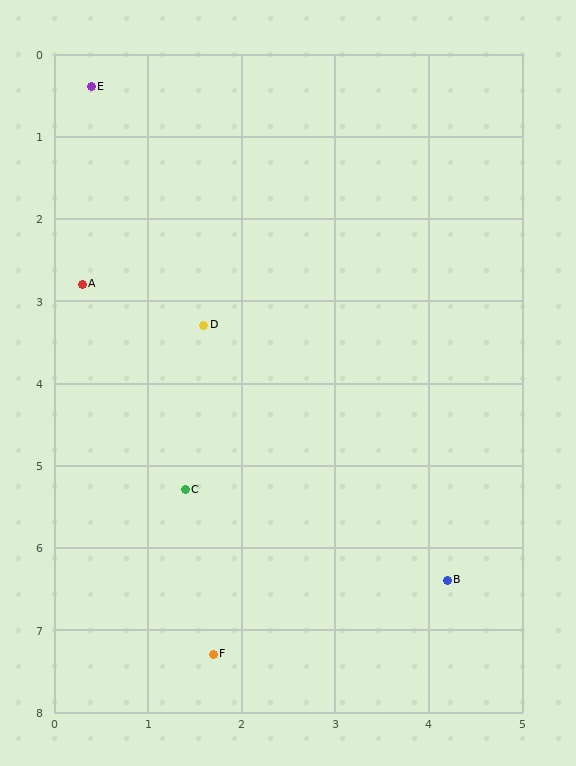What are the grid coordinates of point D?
Point D is at approximately (1.6, 3.3).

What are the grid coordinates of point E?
Point E is at approximately (0.4, 0.4).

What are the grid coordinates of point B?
Point B is at approximately (4.2, 6.4).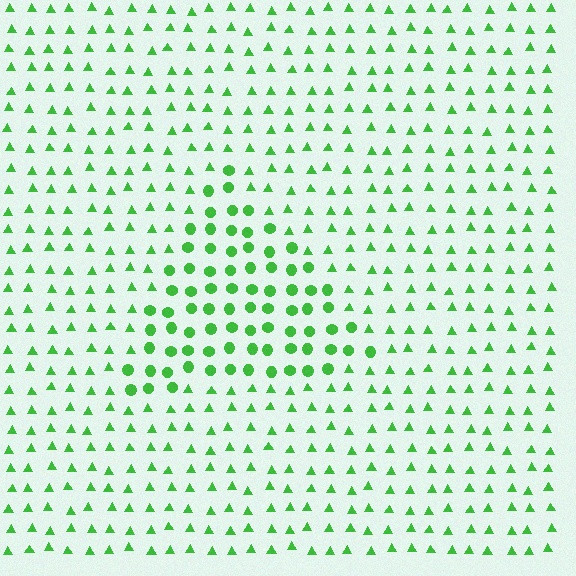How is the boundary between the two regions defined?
The boundary is defined by a change in element shape: circles inside vs. triangles outside. All elements share the same color and spacing.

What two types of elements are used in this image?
The image uses circles inside the triangle region and triangles outside it.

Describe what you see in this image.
The image is filled with small green elements arranged in a uniform grid. A triangle-shaped region contains circles, while the surrounding area contains triangles. The boundary is defined purely by the change in element shape.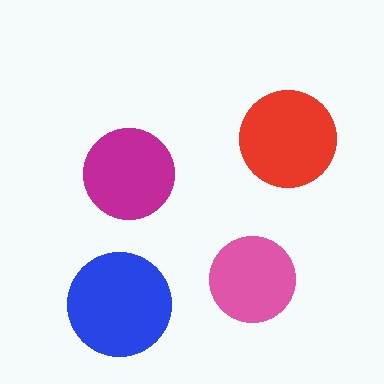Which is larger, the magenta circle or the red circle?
The red one.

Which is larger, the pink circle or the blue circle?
The blue one.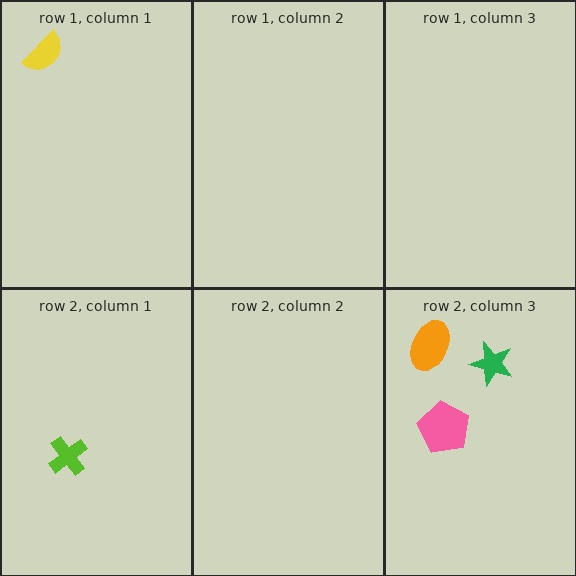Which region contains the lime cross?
The row 2, column 1 region.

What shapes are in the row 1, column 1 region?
The yellow semicircle.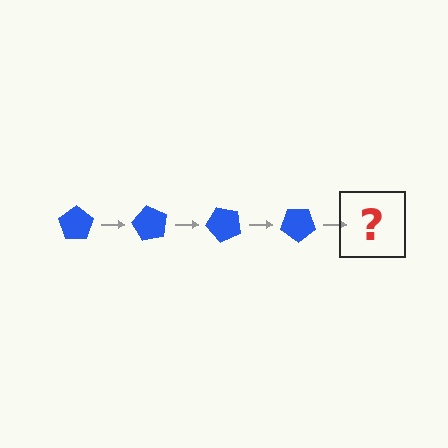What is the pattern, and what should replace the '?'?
The pattern is that the pentagon rotates 60 degrees each step. The '?' should be a blue pentagon rotated 240 degrees.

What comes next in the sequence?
The next element should be a blue pentagon rotated 240 degrees.